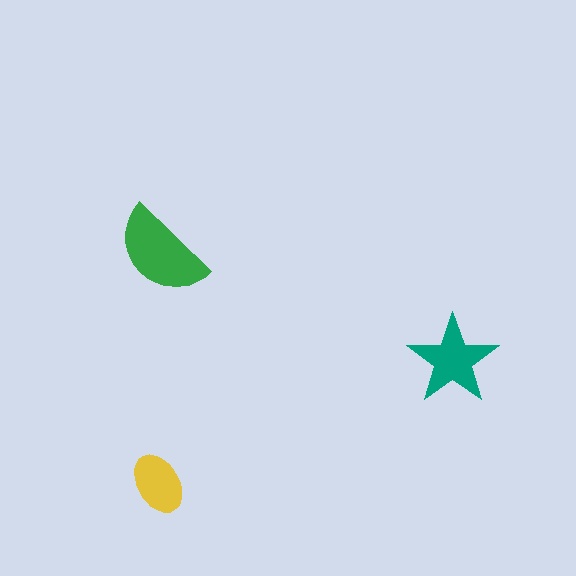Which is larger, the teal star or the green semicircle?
The green semicircle.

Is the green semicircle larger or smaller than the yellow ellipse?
Larger.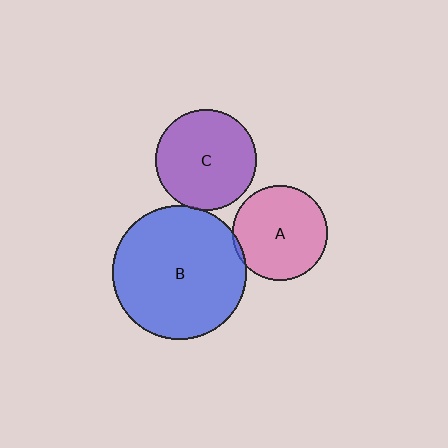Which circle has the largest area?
Circle B (blue).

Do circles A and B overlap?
Yes.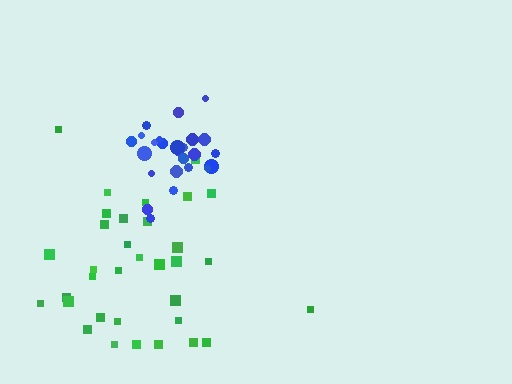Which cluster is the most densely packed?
Blue.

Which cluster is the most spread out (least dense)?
Green.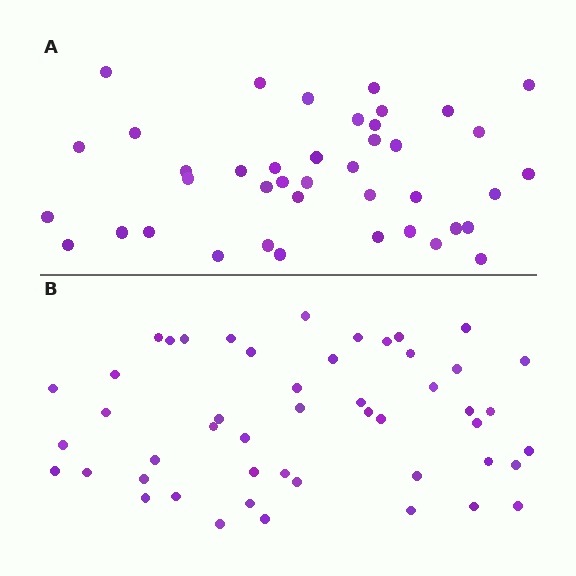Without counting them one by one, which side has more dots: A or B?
Region B (the bottom region) has more dots.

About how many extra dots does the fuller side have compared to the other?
Region B has roughly 8 or so more dots than region A.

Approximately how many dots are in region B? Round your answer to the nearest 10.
About 50 dots. (The exact count is 49, which rounds to 50.)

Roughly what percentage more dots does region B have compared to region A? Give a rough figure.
About 20% more.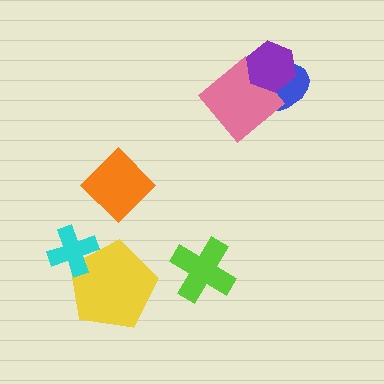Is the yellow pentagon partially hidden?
Yes, it is partially covered by another shape.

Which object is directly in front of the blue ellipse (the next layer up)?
The pink diamond is directly in front of the blue ellipse.